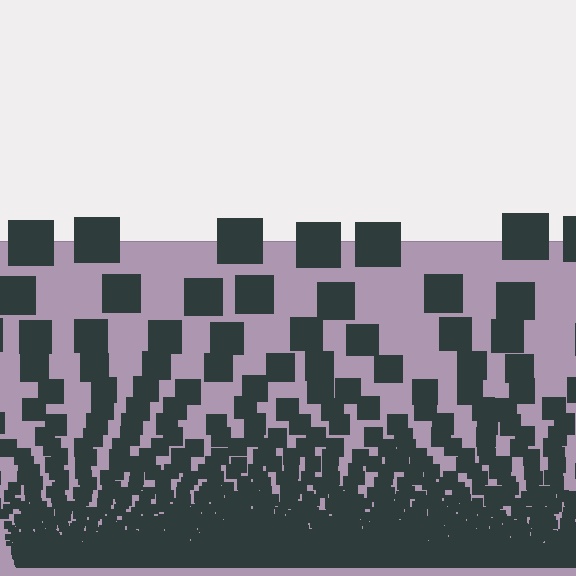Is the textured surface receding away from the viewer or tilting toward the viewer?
The surface appears to tilt toward the viewer. Texture elements get larger and sparser toward the top.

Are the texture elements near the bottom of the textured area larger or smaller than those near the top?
Smaller. The gradient is inverted — elements near the bottom are smaller and denser.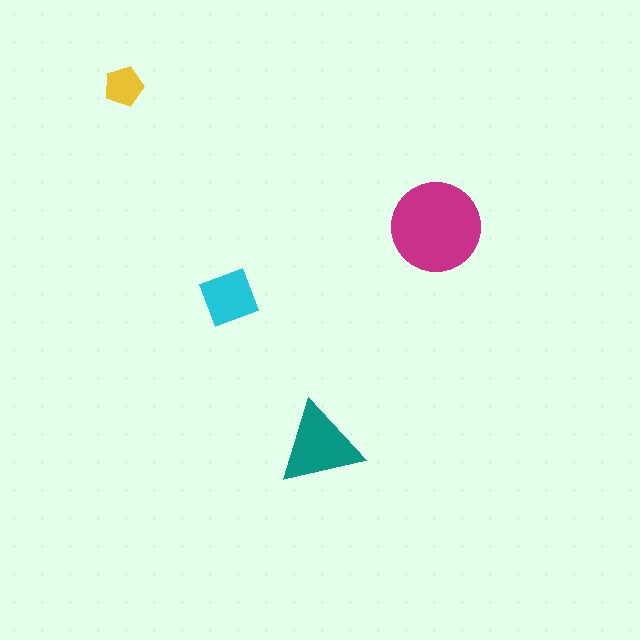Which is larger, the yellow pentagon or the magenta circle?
The magenta circle.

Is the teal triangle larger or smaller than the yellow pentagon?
Larger.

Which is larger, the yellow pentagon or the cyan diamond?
The cyan diamond.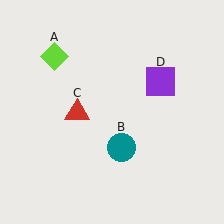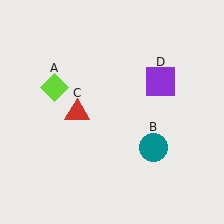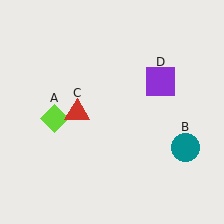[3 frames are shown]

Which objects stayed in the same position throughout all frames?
Red triangle (object C) and purple square (object D) remained stationary.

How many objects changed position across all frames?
2 objects changed position: lime diamond (object A), teal circle (object B).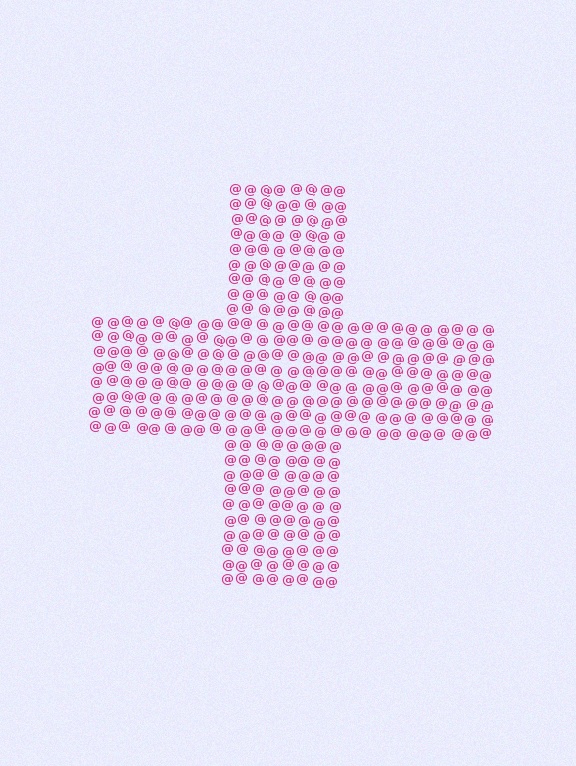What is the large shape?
The large shape is a cross.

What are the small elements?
The small elements are at signs.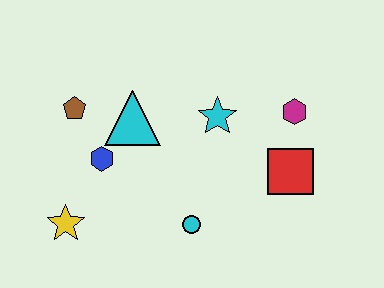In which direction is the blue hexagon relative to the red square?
The blue hexagon is to the left of the red square.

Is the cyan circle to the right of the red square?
No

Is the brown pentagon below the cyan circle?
No